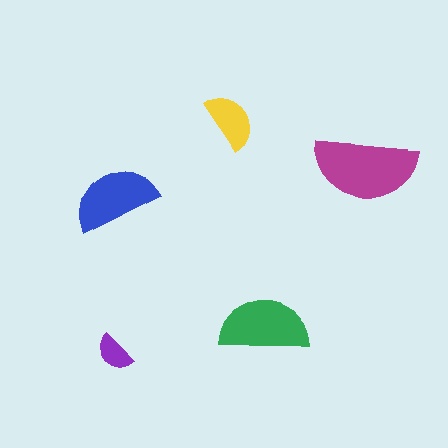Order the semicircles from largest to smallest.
the magenta one, the green one, the blue one, the yellow one, the purple one.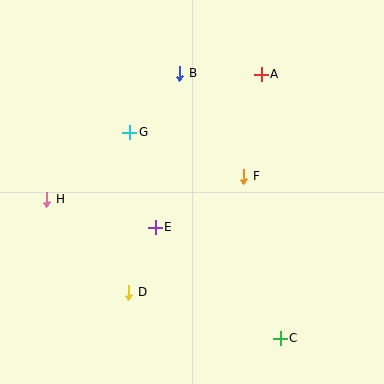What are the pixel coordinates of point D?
Point D is at (129, 292).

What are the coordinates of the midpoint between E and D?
The midpoint between E and D is at (142, 260).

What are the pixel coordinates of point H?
Point H is at (47, 199).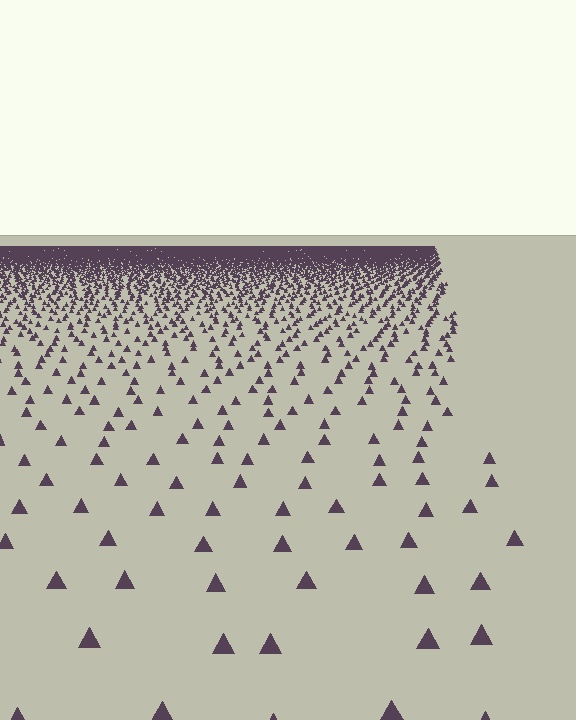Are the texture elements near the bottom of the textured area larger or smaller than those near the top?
Larger. Near the bottom, elements are closer to the viewer and appear at a bigger on-screen size.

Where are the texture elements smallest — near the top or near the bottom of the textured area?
Near the top.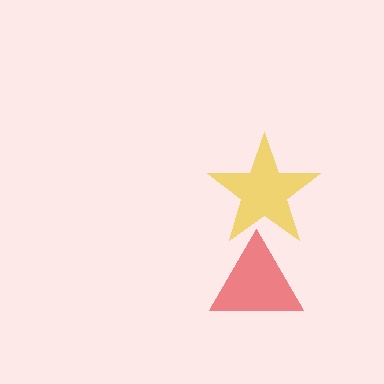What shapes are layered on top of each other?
The layered shapes are: a red triangle, a yellow star.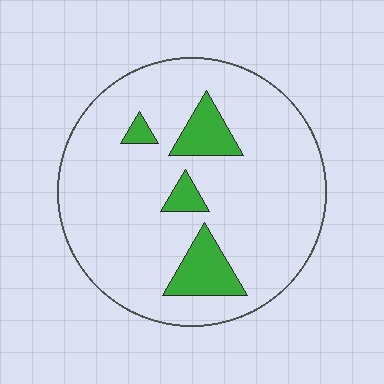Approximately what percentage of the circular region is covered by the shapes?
Approximately 15%.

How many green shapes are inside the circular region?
4.